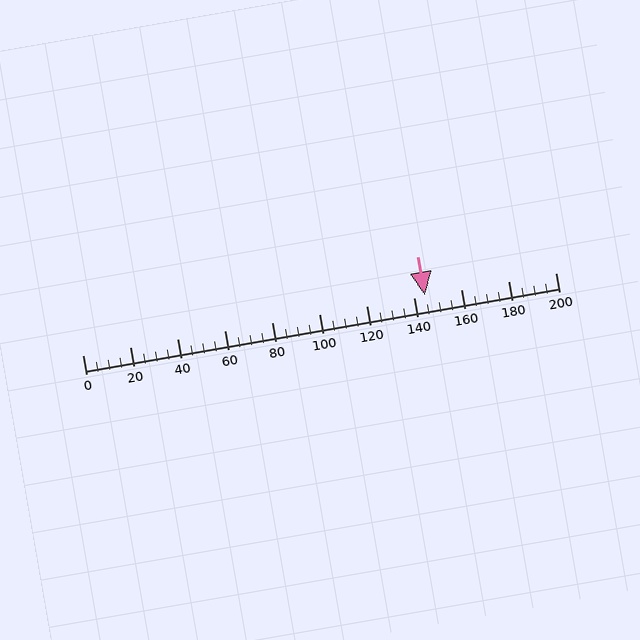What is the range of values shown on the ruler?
The ruler shows values from 0 to 200.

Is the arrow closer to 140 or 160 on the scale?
The arrow is closer to 140.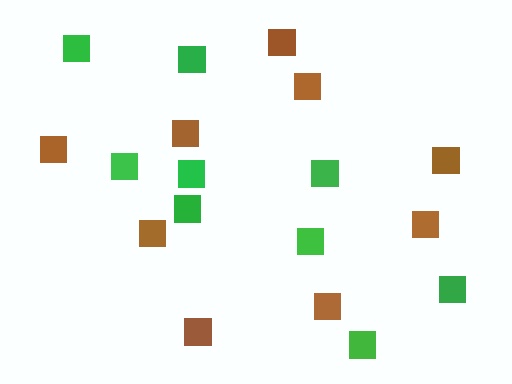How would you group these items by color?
There are 2 groups: one group of green squares (9) and one group of brown squares (9).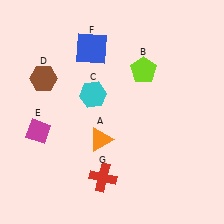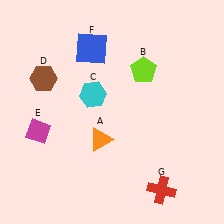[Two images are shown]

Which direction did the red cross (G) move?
The red cross (G) moved right.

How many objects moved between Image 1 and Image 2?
1 object moved between the two images.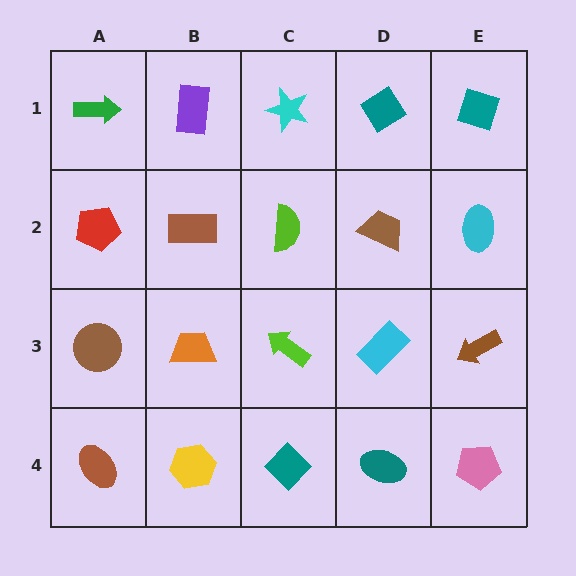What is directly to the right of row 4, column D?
A pink pentagon.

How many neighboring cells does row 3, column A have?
3.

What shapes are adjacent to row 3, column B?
A brown rectangle (row 2, column B), a yellow hexagon (row 4, column B), a brown circle (row 3, column A), a lime arrow (row 3, column C).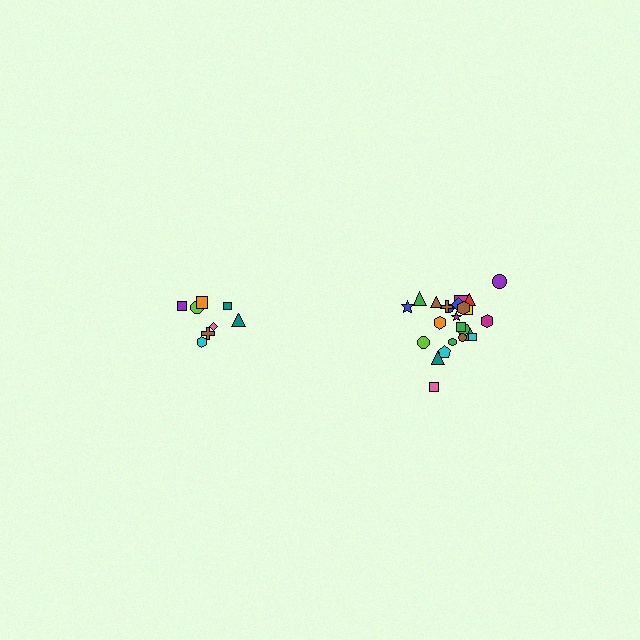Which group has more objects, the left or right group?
The right group.